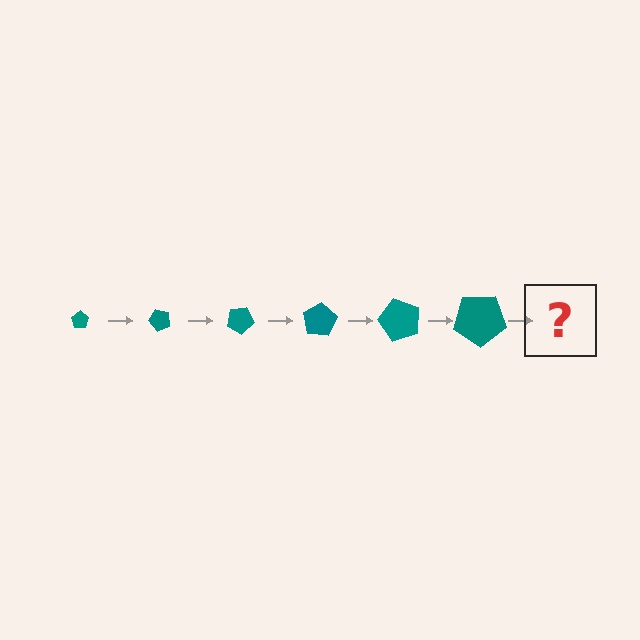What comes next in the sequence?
The next element should be a pentagon, larger than the previous one and rotated 300 degrees from the start.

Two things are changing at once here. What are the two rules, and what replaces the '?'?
The two rules are that the pentagon grows larger each step and it rotates 50 degrees each step. The '?' should be a pentagon, larger than the previous one and rotated 300 degrees from the start.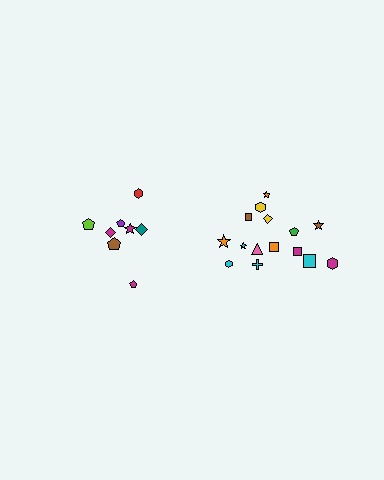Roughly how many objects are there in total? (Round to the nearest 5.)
Roughly 25 objects in total.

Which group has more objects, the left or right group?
The right group.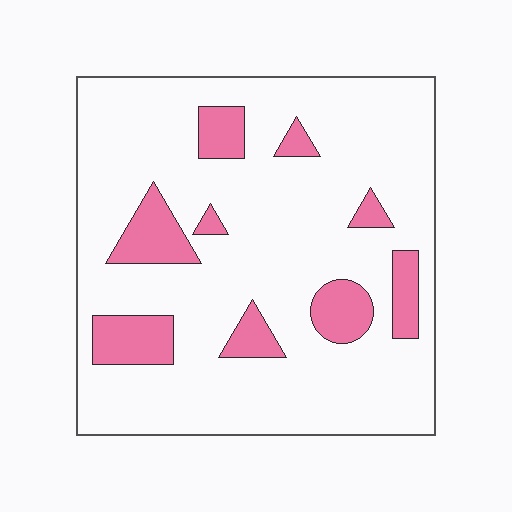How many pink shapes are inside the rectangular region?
9.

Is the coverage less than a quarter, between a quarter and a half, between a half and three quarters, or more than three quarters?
Less than a quarter.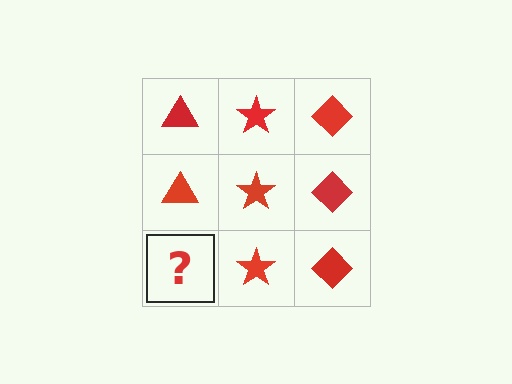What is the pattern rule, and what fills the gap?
The rule is that each column has a consistent shape. The gap should be filled with a red triangle.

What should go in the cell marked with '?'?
The missing cell should contain a red triangle.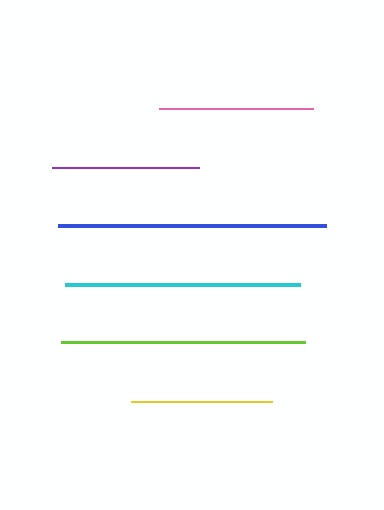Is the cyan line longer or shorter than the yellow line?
The cyan line is longer than the yellow line.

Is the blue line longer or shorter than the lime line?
The blue line is longer than the lime line.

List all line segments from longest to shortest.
From longest to shortest: blue, lime, cyan, pink, purple, yellow.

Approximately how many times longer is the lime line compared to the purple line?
The lime line is approximately 1.7 times the length of the purple line.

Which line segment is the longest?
The blue line is the longest at approximately 268 pixels.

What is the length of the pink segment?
The pink segment is approximately 154 pixels long.